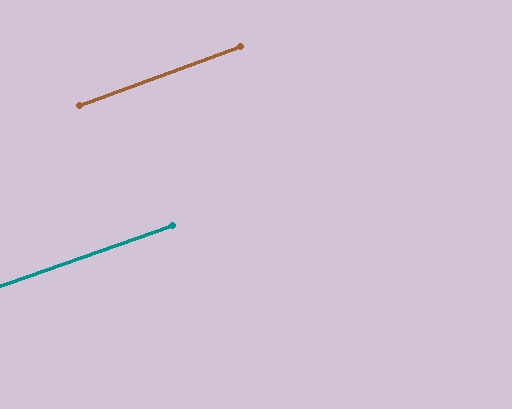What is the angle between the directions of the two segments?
Approximately 1 degree.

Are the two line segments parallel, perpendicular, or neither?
Parallel — their directions differ by only 0.7°.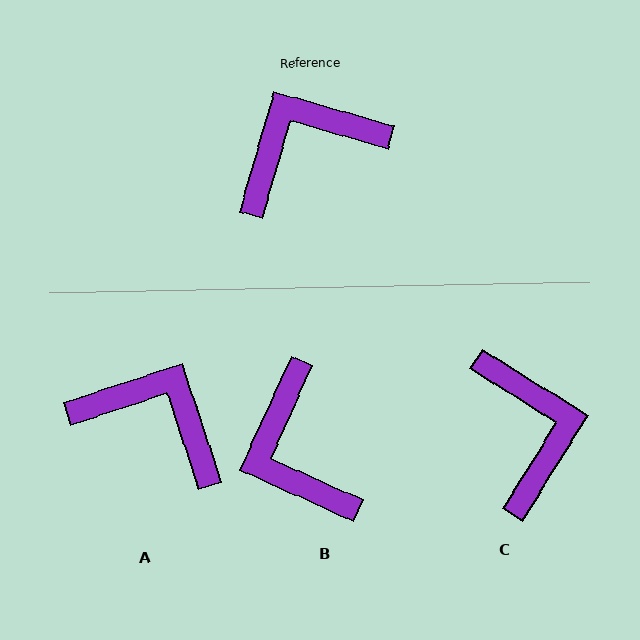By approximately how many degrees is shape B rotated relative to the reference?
Approximately 82 degrees counter-clockwise.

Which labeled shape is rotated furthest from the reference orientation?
C, about 106 degrees away.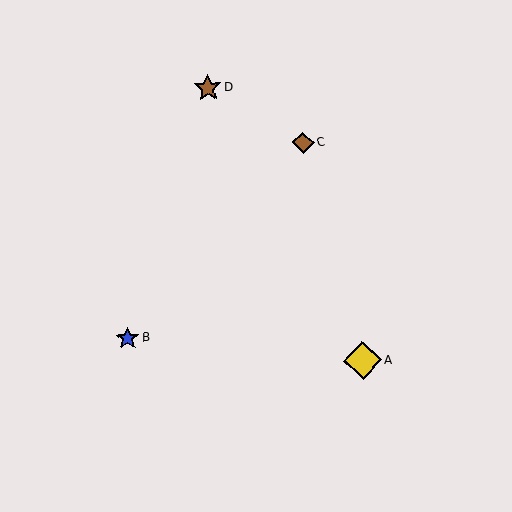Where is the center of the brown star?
The center of the brown star is at (208, 88).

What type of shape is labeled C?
Shape C is a brown diamond.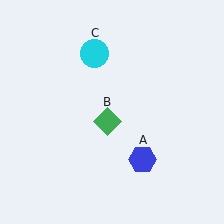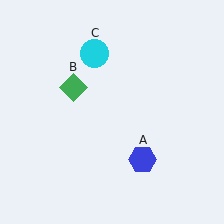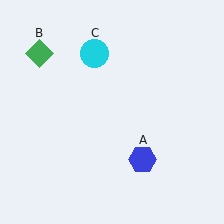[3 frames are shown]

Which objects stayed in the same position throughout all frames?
Blue hexagon (object A) and cyan circle (object C) remained stationary.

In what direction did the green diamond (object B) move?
The green diamond (object B) moved up and to the left.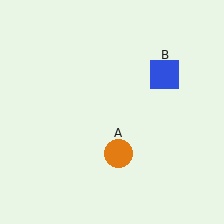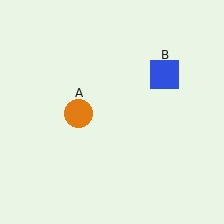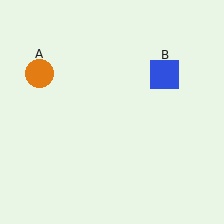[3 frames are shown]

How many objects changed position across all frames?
1 object changed position: orange circle (object A).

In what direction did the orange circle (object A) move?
The orange circle (object A) moved up and to the left.